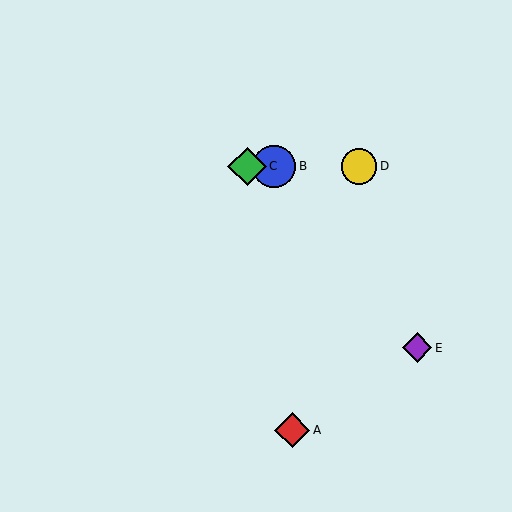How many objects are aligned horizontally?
3 objects (B, C, D) are aligned horizontally.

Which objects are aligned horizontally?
Objects B, C, D are aligned horizontally.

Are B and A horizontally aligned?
No, B is at y≈166 and A is at y≈430.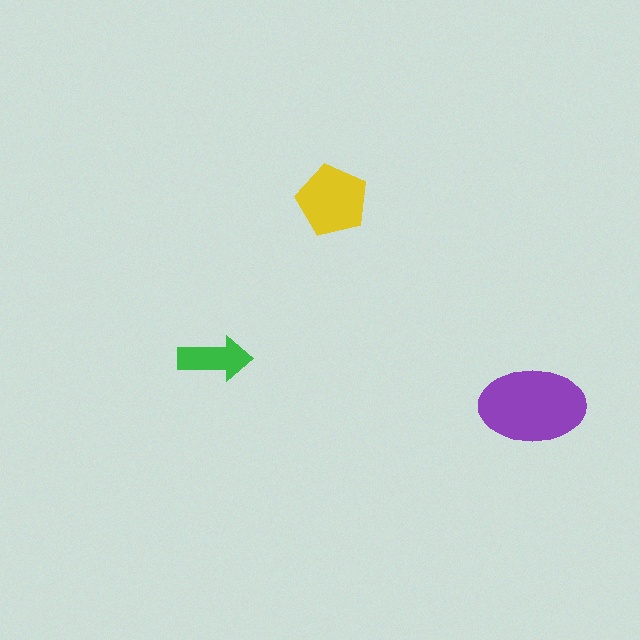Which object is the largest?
The purple ellipse.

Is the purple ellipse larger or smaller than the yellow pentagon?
Larger.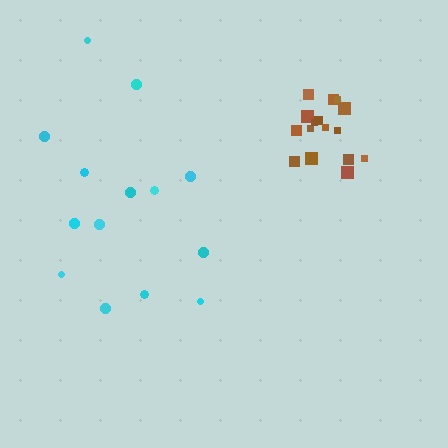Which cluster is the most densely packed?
Brown.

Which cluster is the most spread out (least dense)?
Cyan.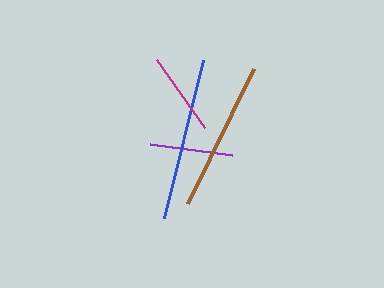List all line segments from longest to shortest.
From longest to shortest: blue, brown, magenta, purple.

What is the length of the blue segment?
The blue segment is approximately 163 pixels long.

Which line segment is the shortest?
The purple line is the shortest at approximately 83 pixels.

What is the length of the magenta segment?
The magenta segment is approximately 83 pixels long.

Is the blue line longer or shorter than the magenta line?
The blue line is longer than the magenta line.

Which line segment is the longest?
The blue line is the longest at approximately 163 pixels.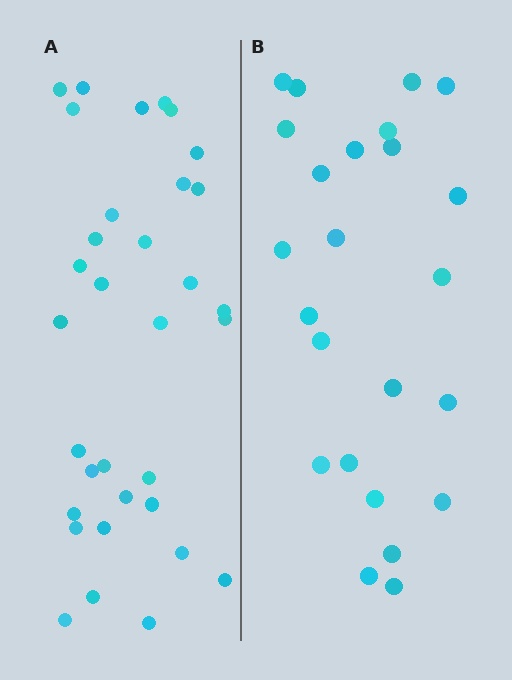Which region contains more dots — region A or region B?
Region A (the left region) has more dots.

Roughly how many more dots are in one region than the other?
Region A has roughly 8 or so more dots than region B.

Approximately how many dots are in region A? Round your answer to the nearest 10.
About 30 dots. (The exact count is 33, which rounds to 30.)